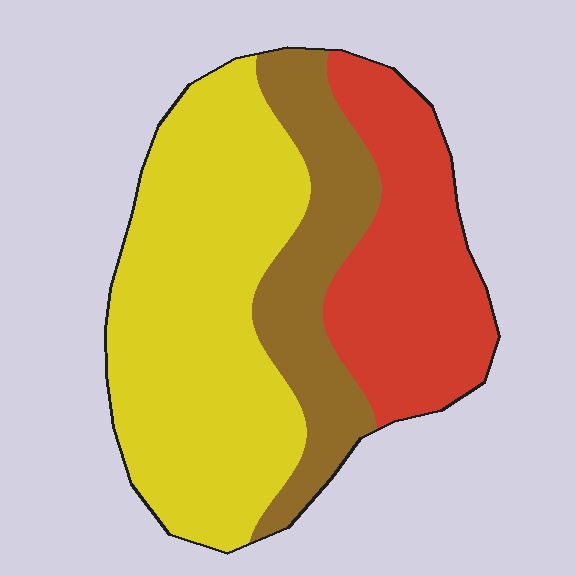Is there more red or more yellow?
Yellow.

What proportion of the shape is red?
Red covers 28% of the shape.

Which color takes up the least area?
Brown, at roughly 20%.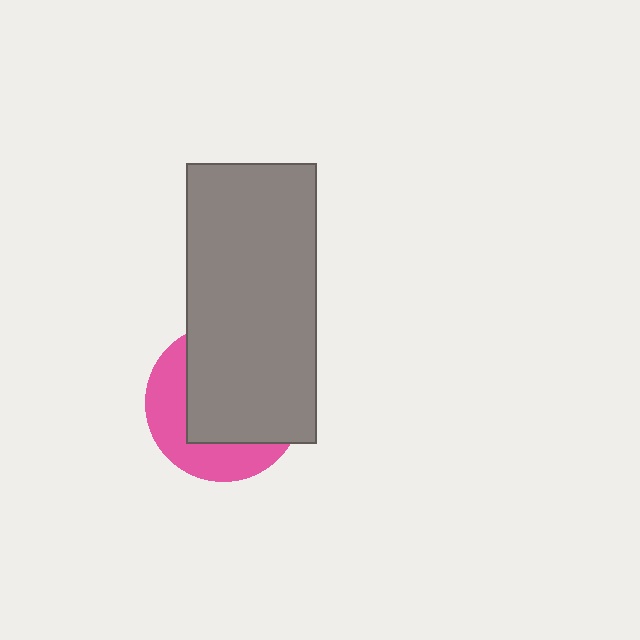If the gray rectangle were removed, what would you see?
You would see the complete pink circle.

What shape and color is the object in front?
The object in front is a gray rectangle.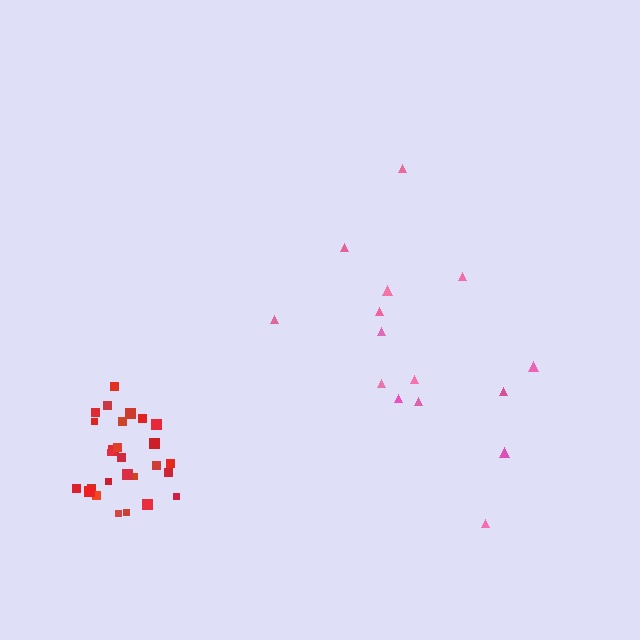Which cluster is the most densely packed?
Red.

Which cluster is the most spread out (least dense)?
Pink.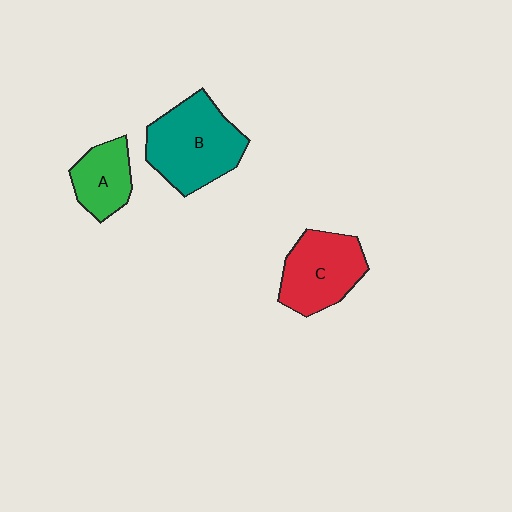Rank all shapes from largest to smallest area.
From largest to smallest: B (teal), C (red), A (green).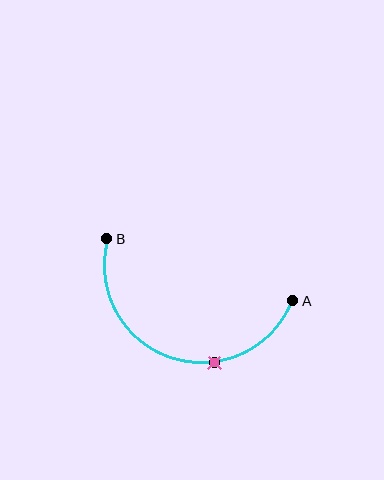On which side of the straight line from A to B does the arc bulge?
The arc bulges below the straight line connecting A and B.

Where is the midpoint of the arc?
The arc midpoint is the point on the curve farthest from the straight line joining A and B. It sits below that line.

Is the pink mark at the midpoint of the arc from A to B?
No. The pink mark lies on the arc but is closer to endpoint A. The arc midpoint would be at the point on the curve equidistant along the arc from both A and B.